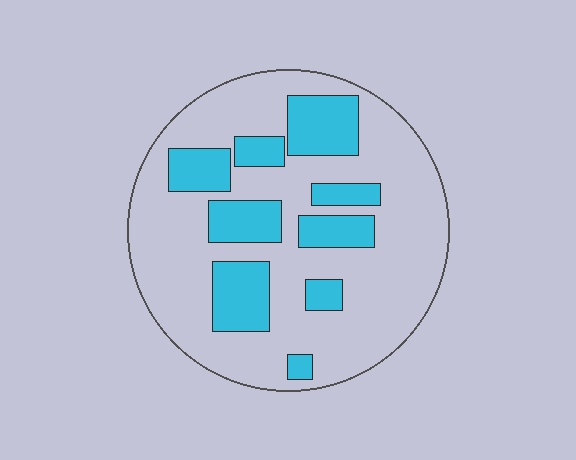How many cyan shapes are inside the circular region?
9.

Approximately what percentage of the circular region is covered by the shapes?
Approximately 25%.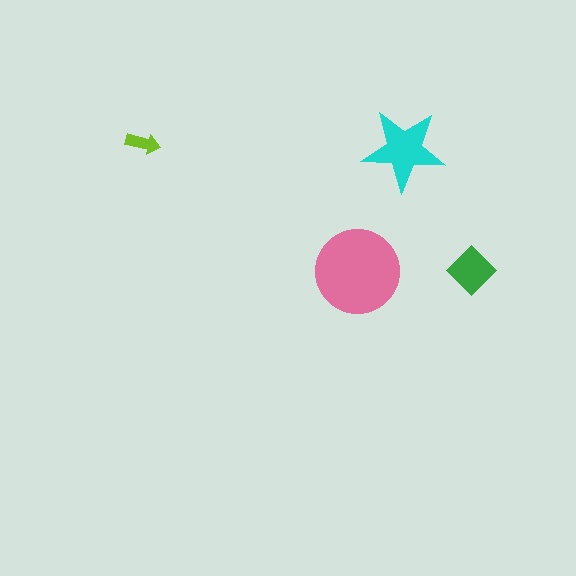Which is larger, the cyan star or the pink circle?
The pink circle.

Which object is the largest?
The pink circle.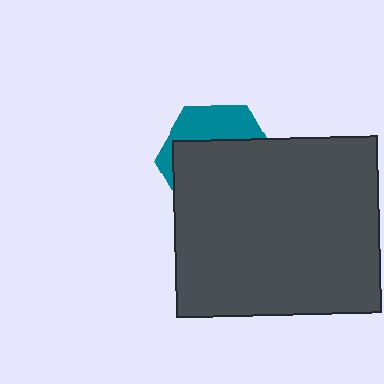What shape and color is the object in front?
The object in front is a dark gray rectangle.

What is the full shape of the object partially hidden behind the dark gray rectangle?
The partially hidden object is a teal hexagon.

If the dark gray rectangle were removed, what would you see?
You would see the complete teal hexagon.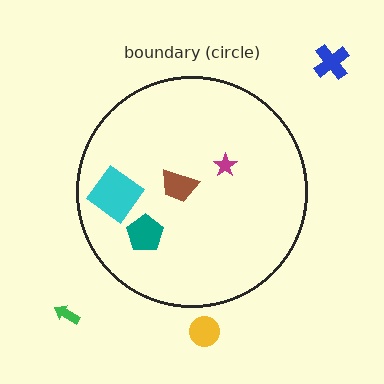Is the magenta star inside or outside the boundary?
Inside.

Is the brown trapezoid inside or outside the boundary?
Inside.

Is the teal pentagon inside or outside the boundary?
Inside.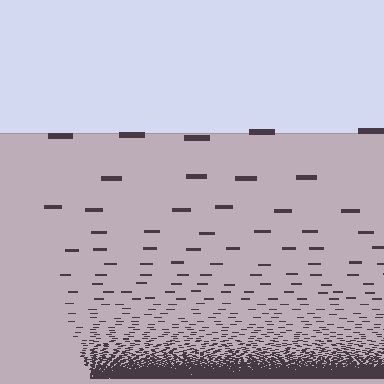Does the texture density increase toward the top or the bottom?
Density increases toward the bottom.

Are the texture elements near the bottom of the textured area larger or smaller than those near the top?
Smaller. The gradient is inverted — elements near the bottom are smaller and denser.